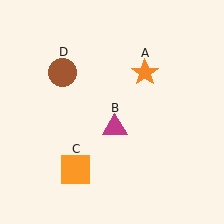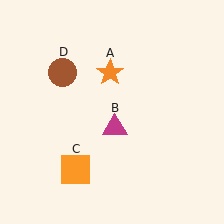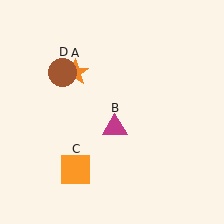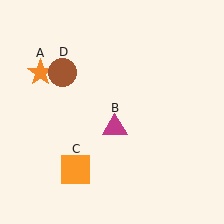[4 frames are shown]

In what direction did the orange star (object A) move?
The orange star (object A) moved left.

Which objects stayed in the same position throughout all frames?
Magenta triangle (object B) and orange square (object C) and brown circle (object D) remained stationary.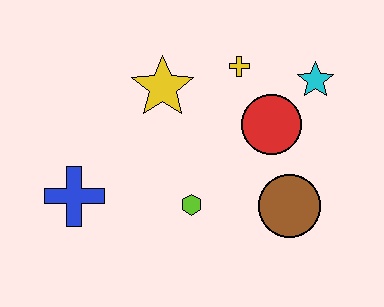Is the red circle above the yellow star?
No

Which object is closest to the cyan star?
The red circle is closest to the cyan star.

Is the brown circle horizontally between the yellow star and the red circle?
No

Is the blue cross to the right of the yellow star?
No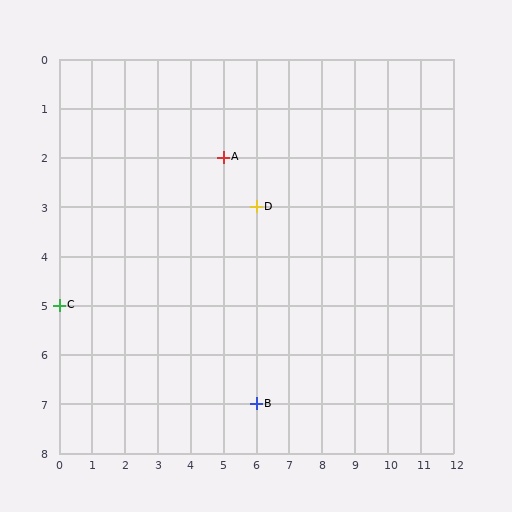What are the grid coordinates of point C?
Point C is at grid coordinates (0, 5).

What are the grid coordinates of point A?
Point A is at grid coordinates (5, 2).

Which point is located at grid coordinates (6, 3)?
Point D is at (6, 3).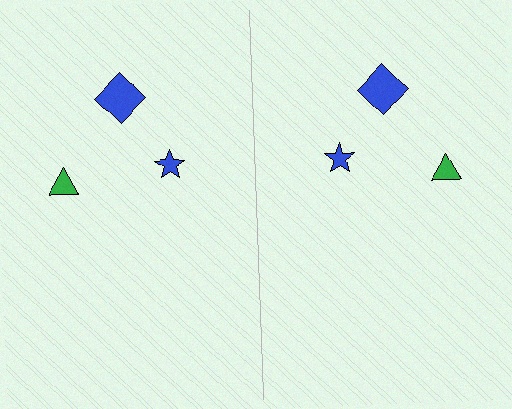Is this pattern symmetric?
Yes, this pattern has bilateral (reflection) symmetry.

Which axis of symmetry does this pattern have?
The pattern has a vertical axis of symmetry running through the center of the image.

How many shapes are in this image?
There are 6 shapes in this image.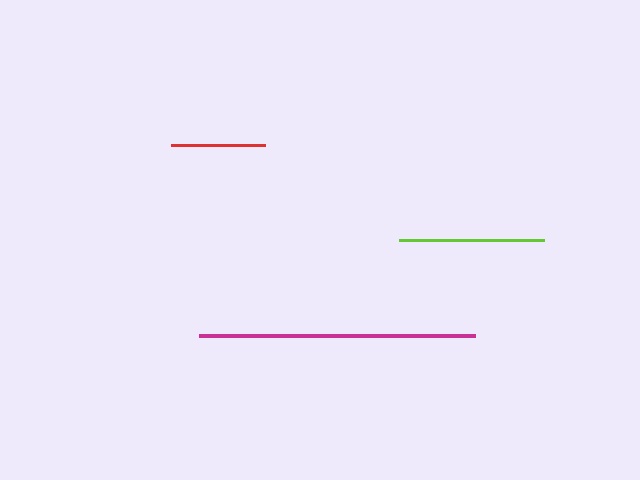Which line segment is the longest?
The magenta line is the longest at approximately 276 pixels.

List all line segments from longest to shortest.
From longest to shortest: magenta, lime, red.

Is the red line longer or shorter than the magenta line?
The magenta line is longer than the red line.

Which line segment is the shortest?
The red line is the shortest at approximately 95 pixels.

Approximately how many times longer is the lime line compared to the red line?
The lime line is approximately 1.5 times the length of the red line.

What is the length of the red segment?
The red segment is approximately 95 pixels long.